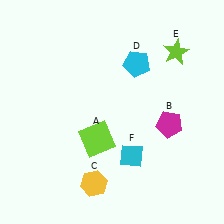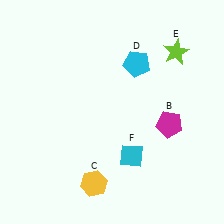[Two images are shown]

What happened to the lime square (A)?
The lime square (A) was removed in Image 2. It was in the bottom-left area of Image 1.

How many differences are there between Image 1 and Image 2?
There is 1 difference between the two images.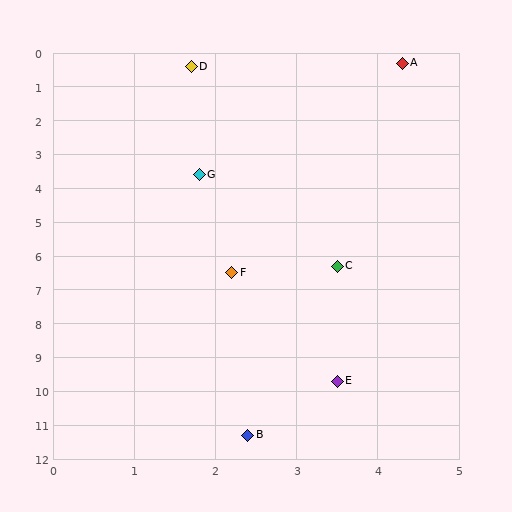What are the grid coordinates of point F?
Point F is at approximately (2.2, 6.5).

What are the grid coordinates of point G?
Point G is at approximately (1.8, 3.6).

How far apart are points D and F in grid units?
Points D and F are about 6.1 grid units apart.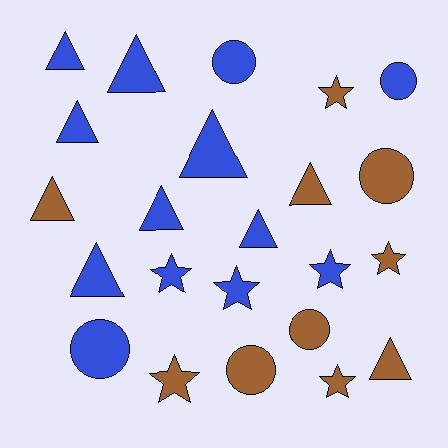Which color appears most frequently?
Blue, with 13 objects.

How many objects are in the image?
There are 23 objects.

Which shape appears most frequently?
Triangle, with 10 objects.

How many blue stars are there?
There are 3 blue stars.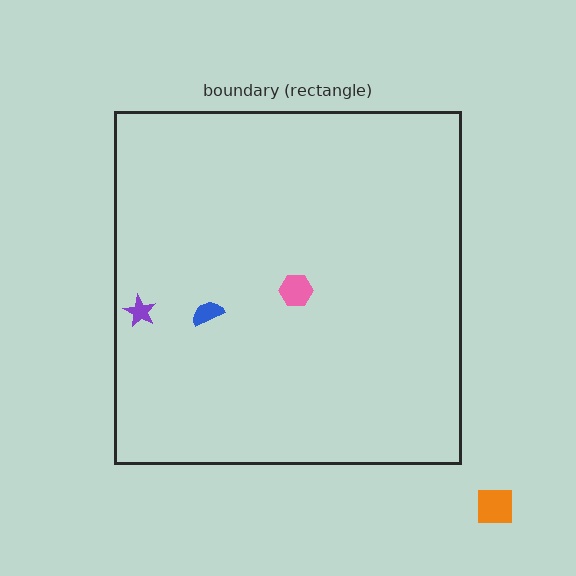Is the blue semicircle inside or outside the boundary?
Inside.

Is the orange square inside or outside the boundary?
Outside.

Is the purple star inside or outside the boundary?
Inside.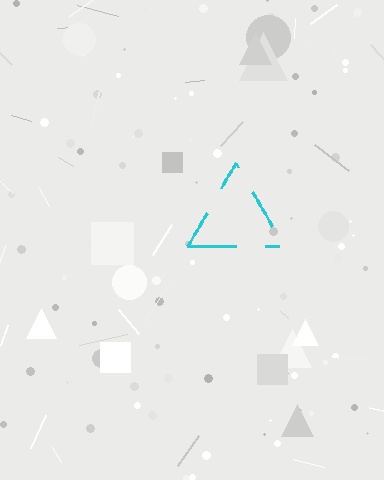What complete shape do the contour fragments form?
The contour fragments form a triangle.